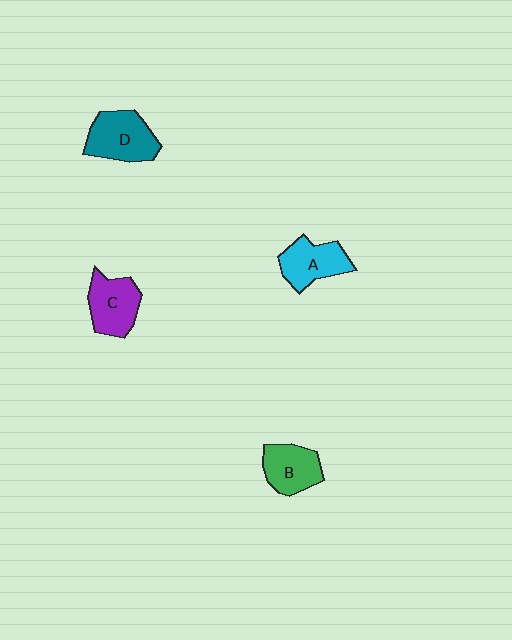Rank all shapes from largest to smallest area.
From largest to smallest: D (teal), C (purple), A (cyan), B (green).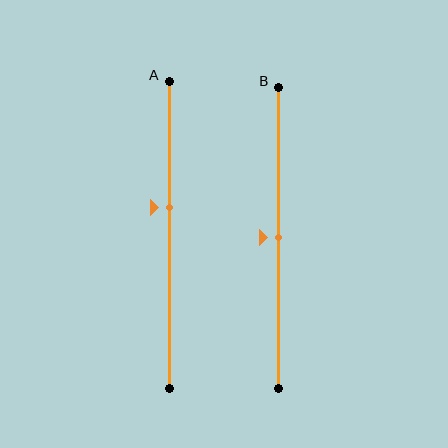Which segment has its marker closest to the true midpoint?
Segment B has its marker closest to the true midpoint.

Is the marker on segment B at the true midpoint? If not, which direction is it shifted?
Yes, the marker on segment B is at the true midpoint.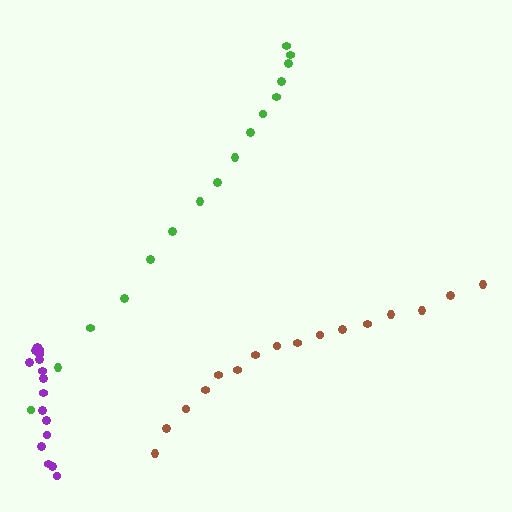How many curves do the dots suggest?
There are 3 distinct paths.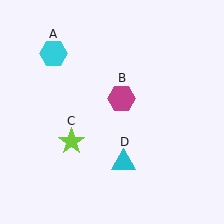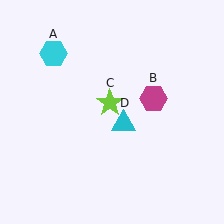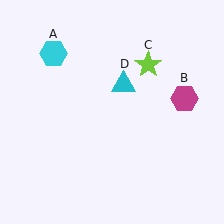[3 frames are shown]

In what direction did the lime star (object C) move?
The lime star (object C) moved up and to the right.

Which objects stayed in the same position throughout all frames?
Cyan hexagon (object A) remained stationary.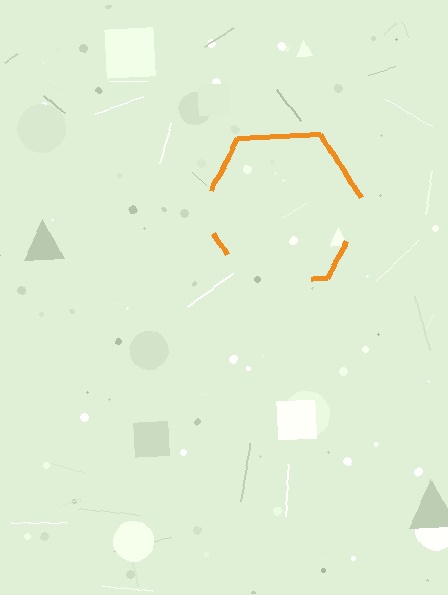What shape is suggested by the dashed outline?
The dashed outline suggests a hexagon.